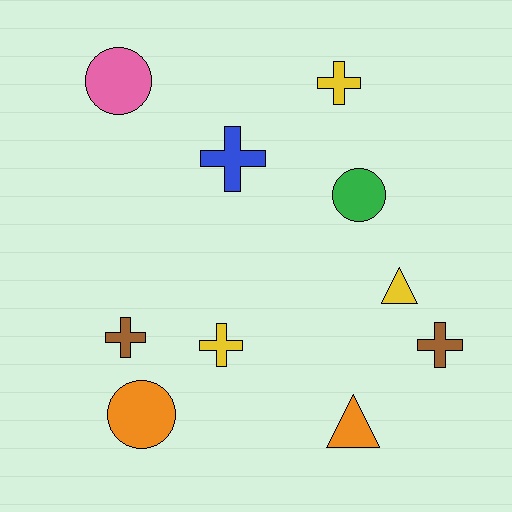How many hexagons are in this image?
There are no hexagons.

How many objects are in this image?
There are 10 objects.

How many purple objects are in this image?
There are no purple objects.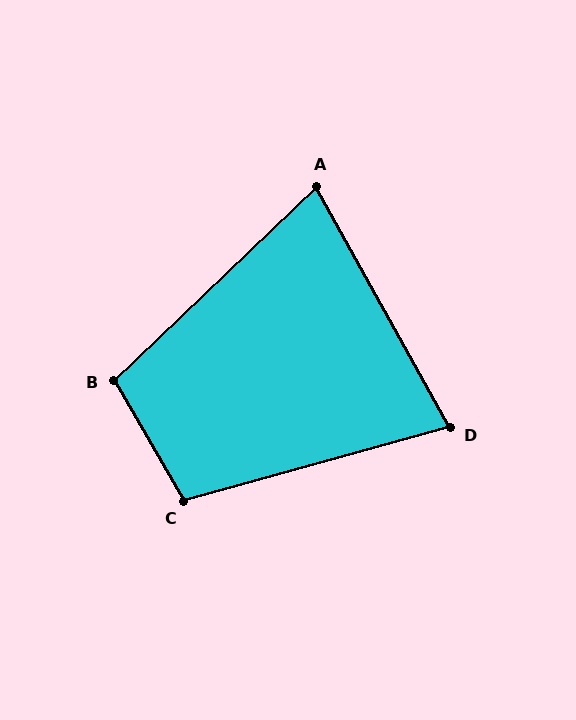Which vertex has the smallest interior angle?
A, at approximately 75 degrees.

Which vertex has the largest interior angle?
C, at approximately 105 degrees.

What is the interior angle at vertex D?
Approximately 76 degrees (acute).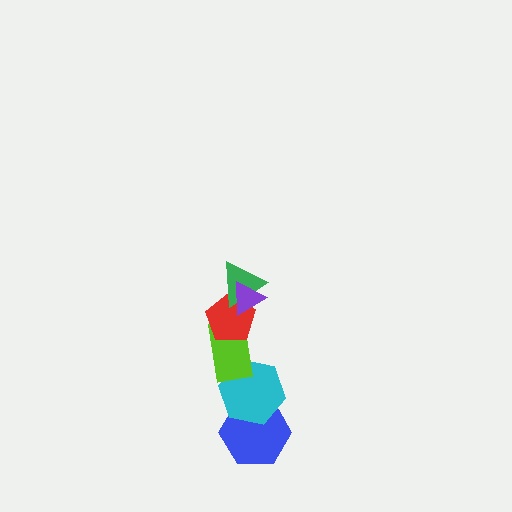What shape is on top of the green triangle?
The purple triangle is on top of the green triangle.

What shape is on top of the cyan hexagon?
The lime rectangle is on top of the cyan hexagon.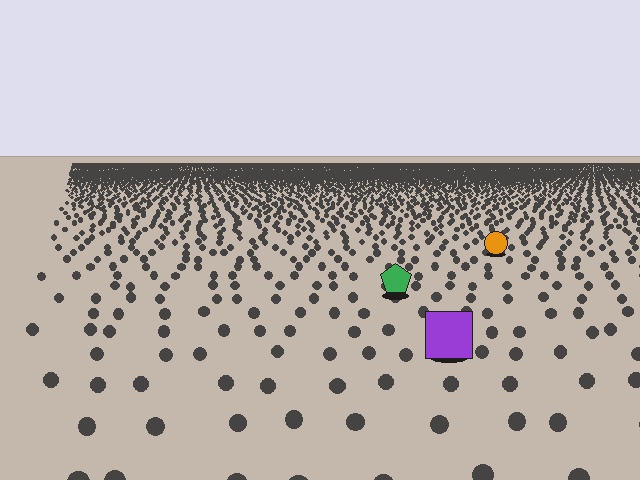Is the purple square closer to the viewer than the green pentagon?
Yes. The purple square is closer — you can tell from the texture gradient: the ground texture is coarser near it.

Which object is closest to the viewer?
The purple square is closest. The texture marks near it are larger and more spread out.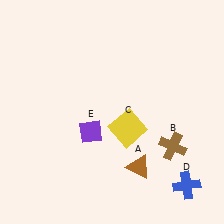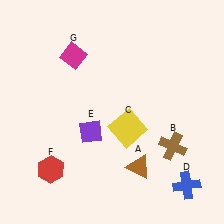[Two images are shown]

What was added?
A red hexagon (F), a magenta diamond (G) were added in Image 2.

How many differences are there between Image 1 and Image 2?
There are 2 differences between the two images.